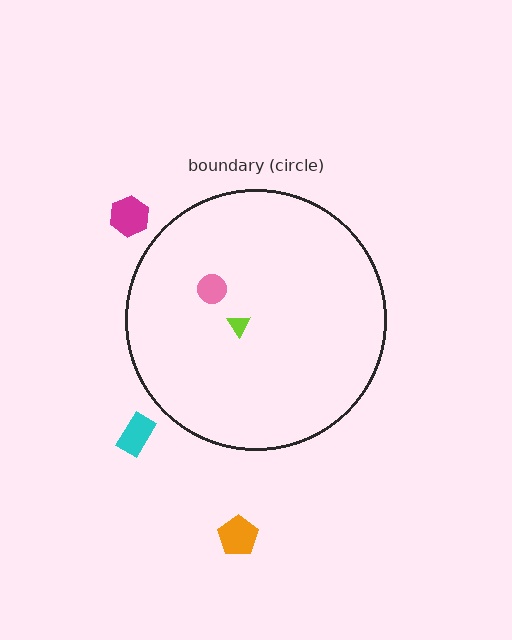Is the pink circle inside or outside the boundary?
Inside.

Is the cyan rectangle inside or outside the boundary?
Outside.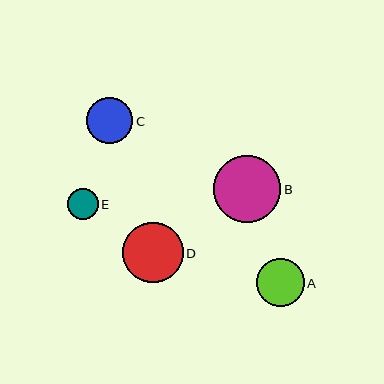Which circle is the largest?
Circle B is the largest with a size of approximately 67 pixels.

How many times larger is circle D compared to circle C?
Circle D is approximately 1.3 times the size of circle C.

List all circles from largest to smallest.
From largest to smallest: B, D, A, C, E.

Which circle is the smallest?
Circle E is the smallest with a size of approximately 30 pixels.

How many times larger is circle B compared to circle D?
Circle B is approximately 1.1 times the size of circle D.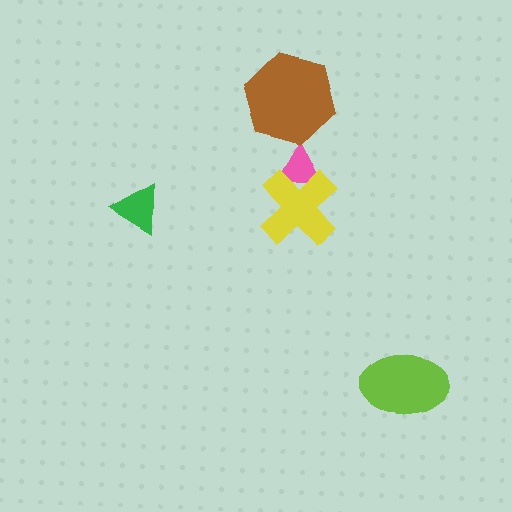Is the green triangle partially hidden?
No, no other shape covers it.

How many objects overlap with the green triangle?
0 objects overlap with the green triangle.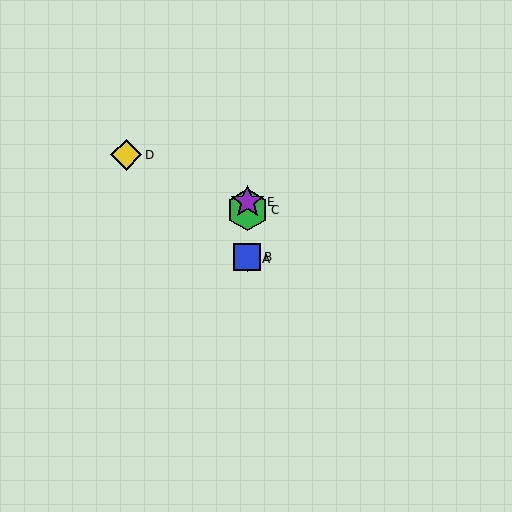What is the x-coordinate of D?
Object D is at x≈126.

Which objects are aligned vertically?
Objects A, B, C, E are aligned vertically.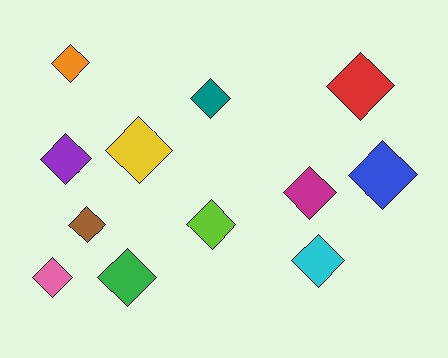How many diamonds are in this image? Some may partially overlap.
There are 12 diamonds.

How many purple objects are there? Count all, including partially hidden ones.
There is 1 purple object.